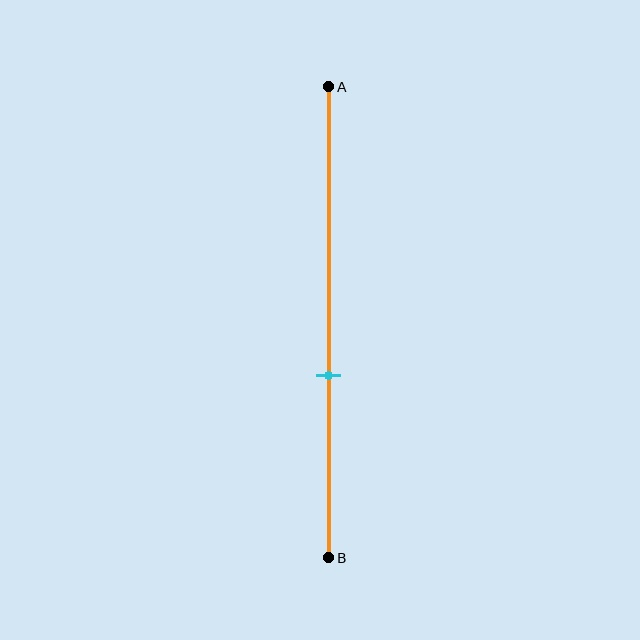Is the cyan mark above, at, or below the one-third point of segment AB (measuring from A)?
The cyan mark is below the one-third point of segment AB.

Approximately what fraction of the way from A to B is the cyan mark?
The cyan mark is approximately 60% of the way from A to B.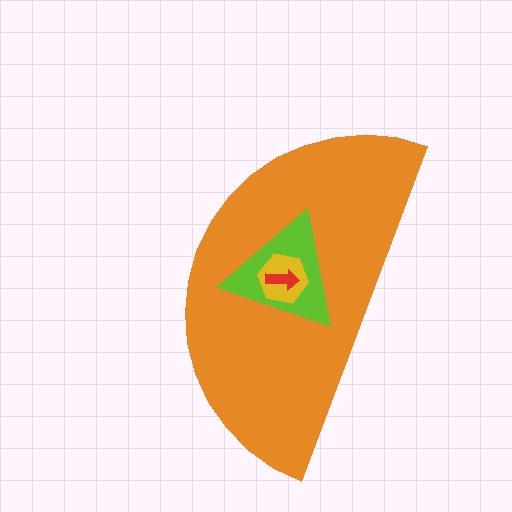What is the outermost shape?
The orange semicircle.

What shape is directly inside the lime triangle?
The yellow hexagon.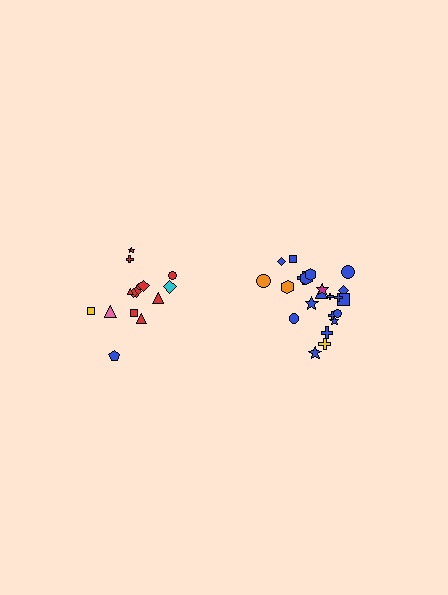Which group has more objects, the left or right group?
The right group.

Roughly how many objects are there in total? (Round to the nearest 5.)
Roughly 35 objects in total.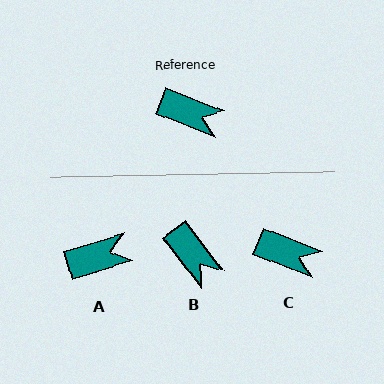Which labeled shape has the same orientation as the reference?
C.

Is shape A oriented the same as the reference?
No, it is off by about 38 degrees.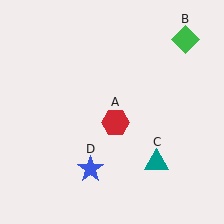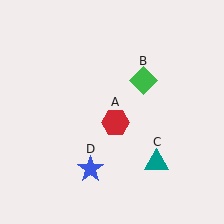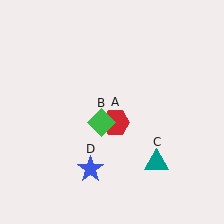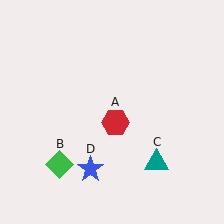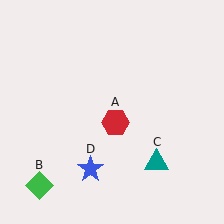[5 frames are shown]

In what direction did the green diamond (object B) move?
The green diamond (object B) moved down and to the left.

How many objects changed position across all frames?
1 object changed position: green diamond (object B).